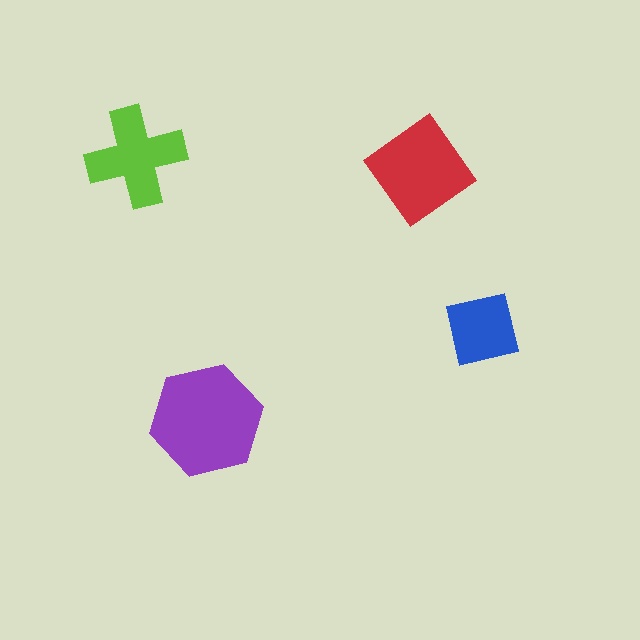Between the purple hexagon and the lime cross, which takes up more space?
The purple hexagon.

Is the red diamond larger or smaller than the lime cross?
Larger.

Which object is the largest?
The purple hexagon.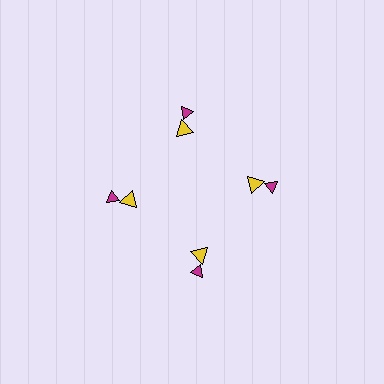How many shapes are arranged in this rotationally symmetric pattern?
There are 8 shapes, arranged in 4 groups of 2.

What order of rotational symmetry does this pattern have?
This pattern has 4-fold rotational symmetry.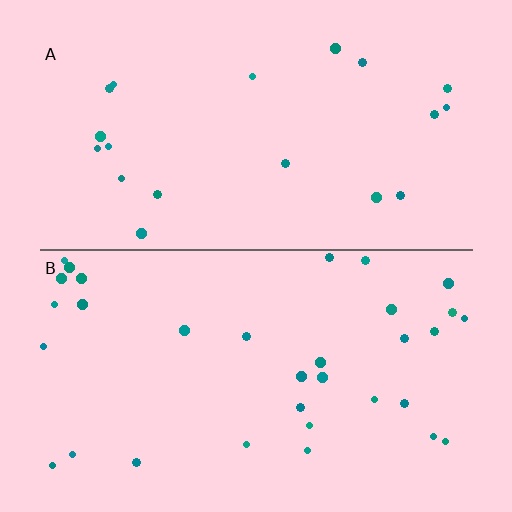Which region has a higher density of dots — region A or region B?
B (the bottom).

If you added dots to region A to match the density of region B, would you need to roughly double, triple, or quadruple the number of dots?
Approximately double.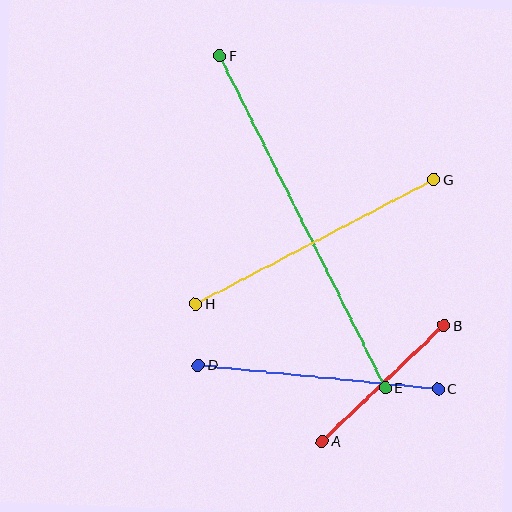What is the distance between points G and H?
The distance is approximately 268 pixels.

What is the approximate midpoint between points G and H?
The midpoint is at approximately (315, 242) pixels.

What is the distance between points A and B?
The distance is approximately 168 pixels.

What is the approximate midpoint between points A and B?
The midpoint is at approximately (383, 383) pixels.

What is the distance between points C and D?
The distance is approximately 241 pixels.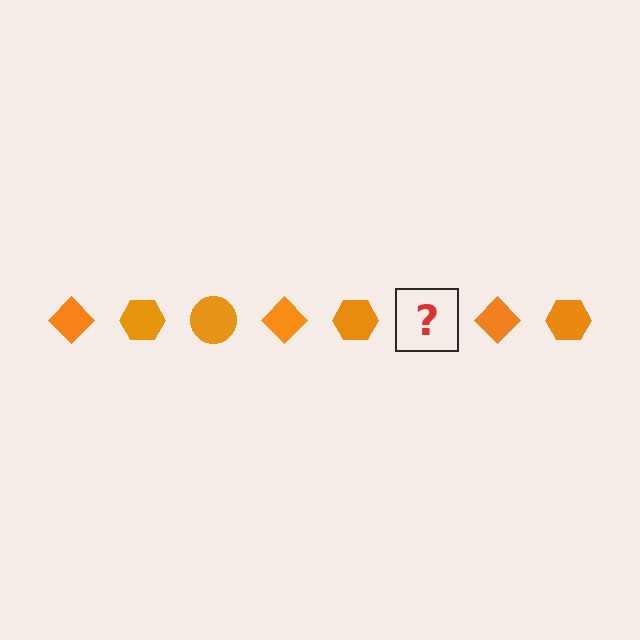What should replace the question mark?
The question mark should be replaced with an orange circle.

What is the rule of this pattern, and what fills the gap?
The rule is that the pattern cycles through diamond, hexagon, circle shapes in orange. The gap should be filled with an orange circle.